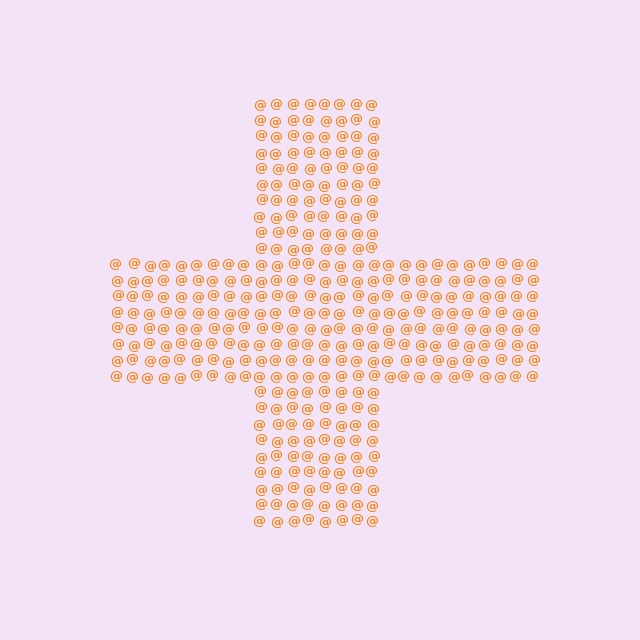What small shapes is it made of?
It is made of small at signs.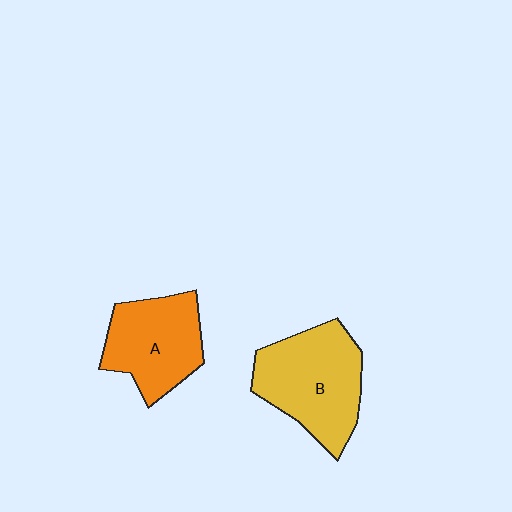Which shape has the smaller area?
Shape A (orange).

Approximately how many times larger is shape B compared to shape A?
Approximately 1.2 times.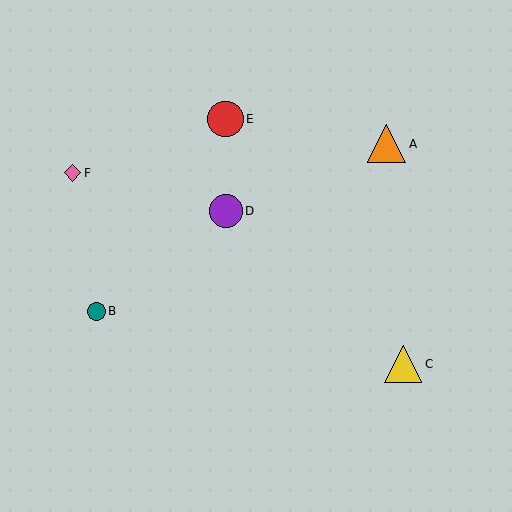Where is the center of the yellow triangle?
The center of the yellow triangle is at (403, 364).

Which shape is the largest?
The orange triangle (labeled A) is the largest.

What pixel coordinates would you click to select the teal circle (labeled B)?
Click at (96, 311) to select the teal circle B.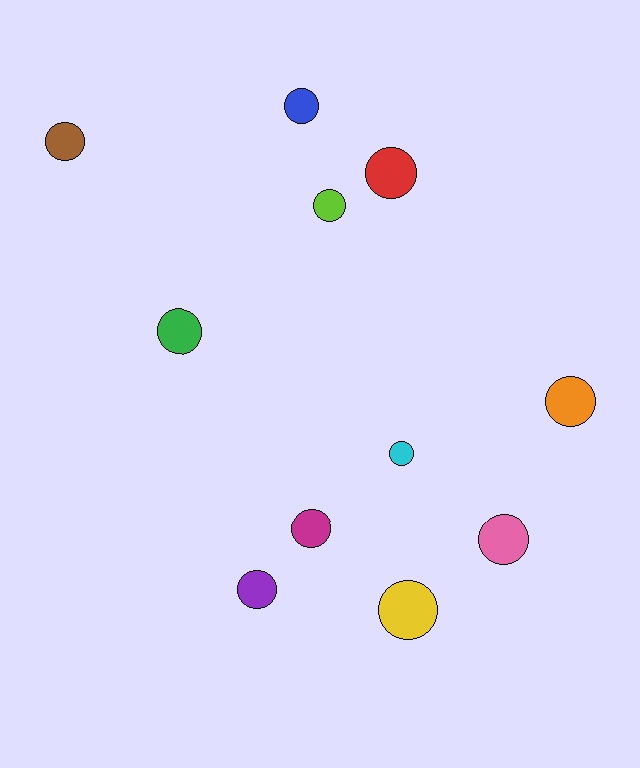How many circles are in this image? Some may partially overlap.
There are 11 circles.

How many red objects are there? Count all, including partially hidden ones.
There is 1 red object.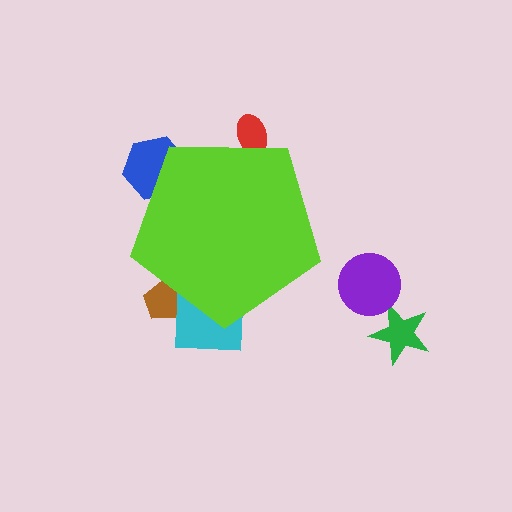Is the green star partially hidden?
No, the green star is fully visible.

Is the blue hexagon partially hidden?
Yes, the blue hexagon is partially hidden behind the lime pentagon.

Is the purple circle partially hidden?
No, the purple circle is fully visible.